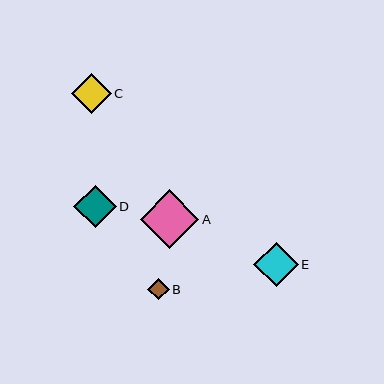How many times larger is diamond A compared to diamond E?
Diamond A is approximately 1.3 times the size of diamond E.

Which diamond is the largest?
Diamond A is the largest with a size of approximately 59 pixels.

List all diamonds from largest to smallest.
From largest to smallest: A, E, D, C, B.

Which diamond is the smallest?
Diamond B is the smallest with a size of approximately 22 pixels.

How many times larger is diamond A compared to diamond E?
Diamond A is approximately 1.3 times the size of diamond E.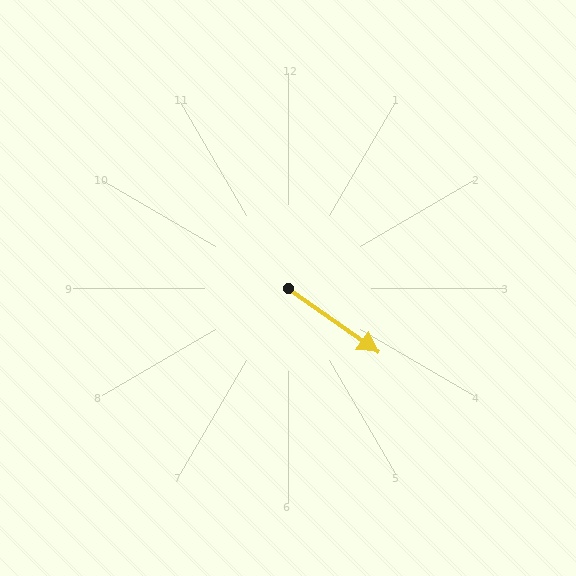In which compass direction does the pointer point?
Southeast.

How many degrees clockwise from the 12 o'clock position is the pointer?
Approximately 125 degrees.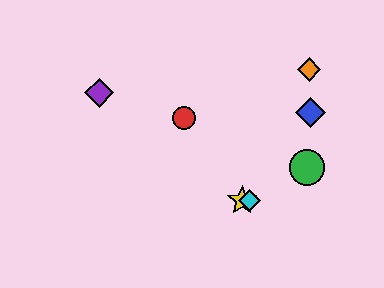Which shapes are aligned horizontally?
The yellow star, the cyan diamond are aligned horizontally.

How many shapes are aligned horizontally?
2 shapes (the yellow star, the cyan diamond) are aligned horizontally.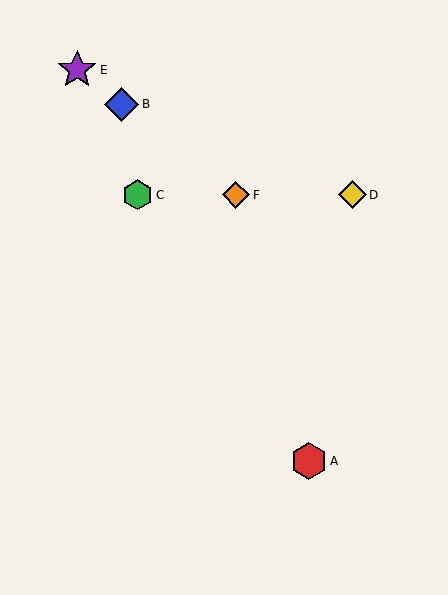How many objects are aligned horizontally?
3 objects (C, D, F) are aligned horizontally.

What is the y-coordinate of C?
Object C is at y≈195.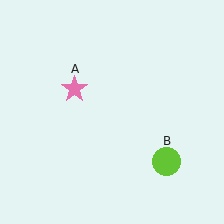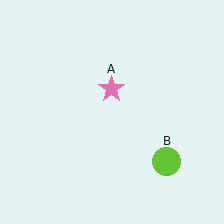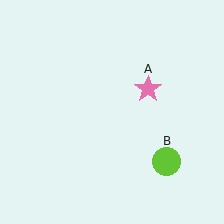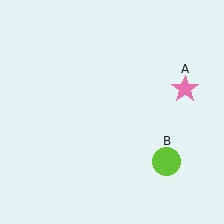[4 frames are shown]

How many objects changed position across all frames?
1 object changed position: pink star (object A).